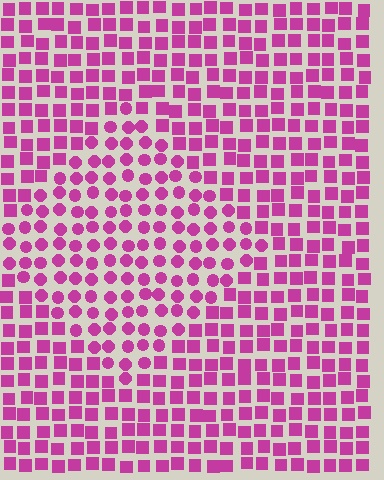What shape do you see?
I see a diamond.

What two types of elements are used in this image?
The image uses circles inside the diamond region and squares outside it.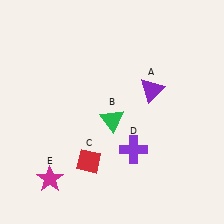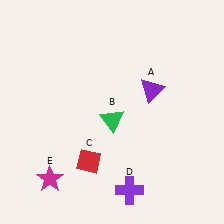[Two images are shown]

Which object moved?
The purple cross (D) moved down.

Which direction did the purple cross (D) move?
The purple cross (D) moved down.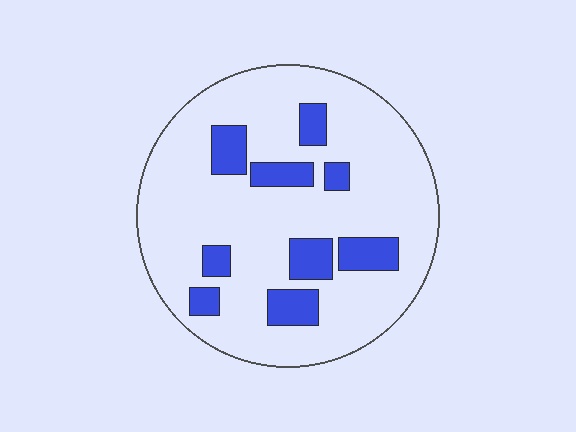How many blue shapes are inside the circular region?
9.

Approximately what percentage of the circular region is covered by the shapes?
Approximately 20%.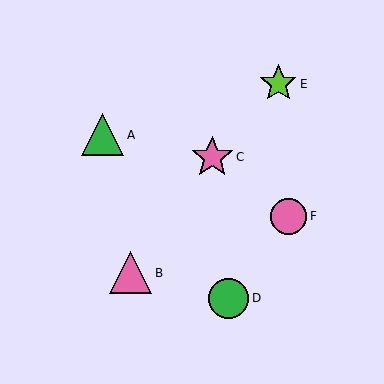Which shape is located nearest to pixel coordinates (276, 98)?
The lime star (labeled E) at (278, 84) is nearest to that location.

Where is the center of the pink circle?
The center of the pink circle is at (289, 216).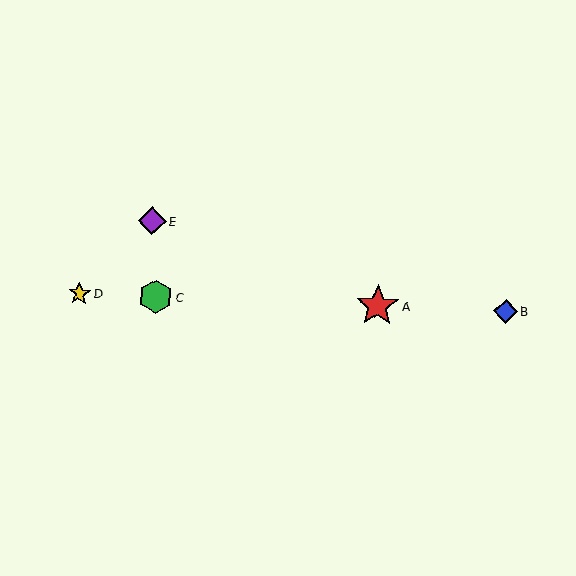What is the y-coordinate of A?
Object A is at y≈306.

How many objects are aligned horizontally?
4 objects (A, B, C, D) are aligned horizontally.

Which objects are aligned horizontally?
Objects A, B, C, D are aligned horizontally.